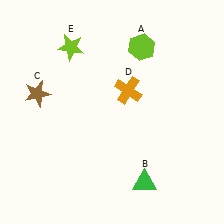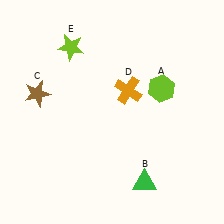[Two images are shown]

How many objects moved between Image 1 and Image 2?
1 object moved between the two images.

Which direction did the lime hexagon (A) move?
The lime hexagon (A) moved down.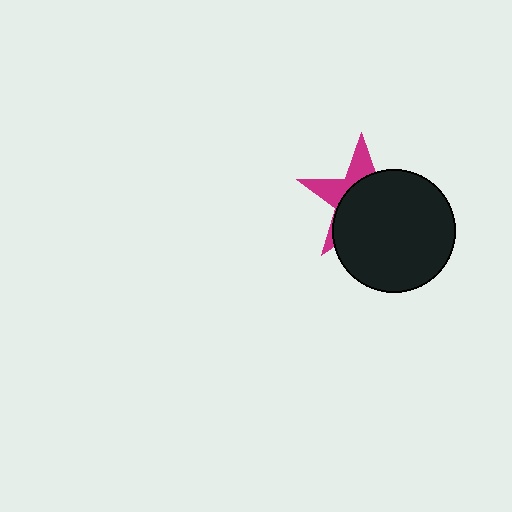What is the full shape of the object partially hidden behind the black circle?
The partially hidden object is a magenta star.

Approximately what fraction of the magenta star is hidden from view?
Roughly 68% of the magenta star is hidden behind the black circle.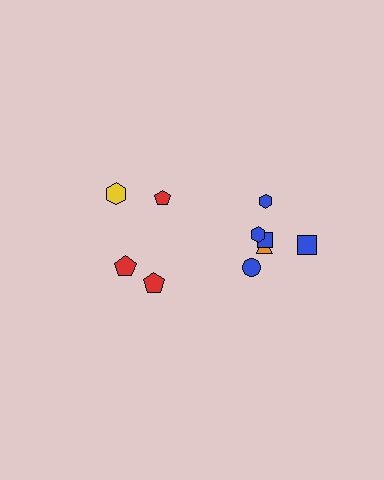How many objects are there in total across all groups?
There are 10 objects.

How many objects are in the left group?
There are 4 objects.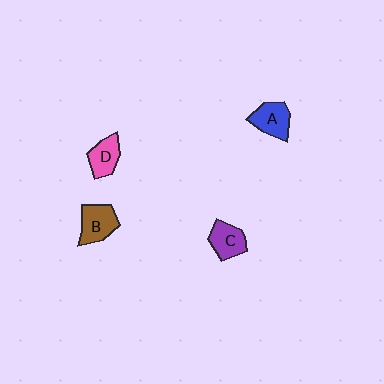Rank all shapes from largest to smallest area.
From largest to smallest: B (brown), A (blue), C (purple), D (pink).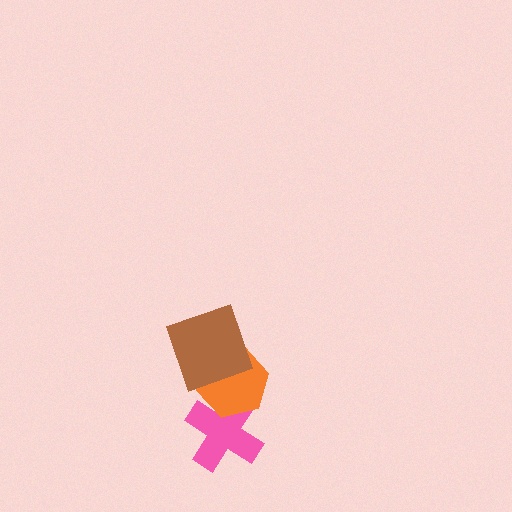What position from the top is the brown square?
The brown square is 1st from the top.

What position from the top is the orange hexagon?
The orange hexagon is 2nd from the top.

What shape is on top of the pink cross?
The orange hexagon is on top of the pink cross.